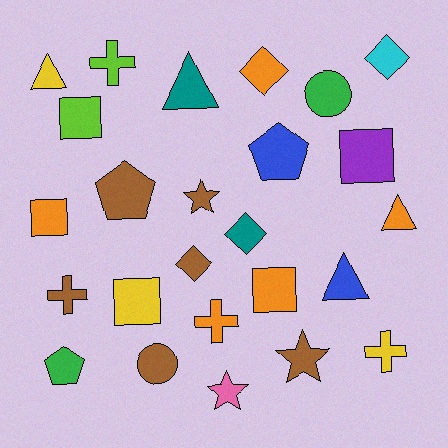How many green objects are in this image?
There are 2 green objects.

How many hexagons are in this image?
There are no hexagons.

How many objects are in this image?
There are 25 objects.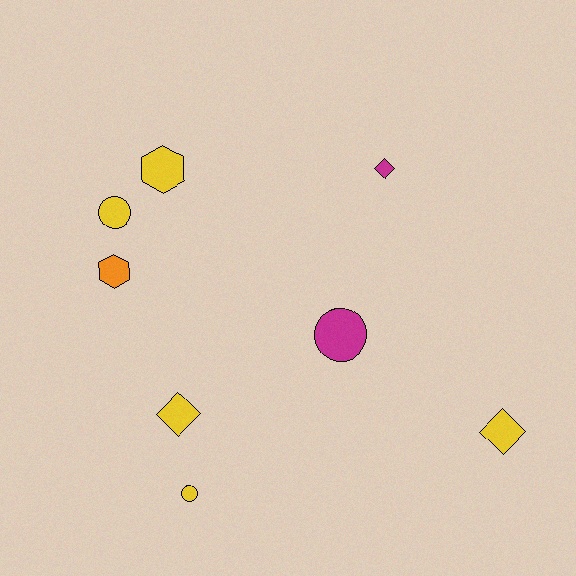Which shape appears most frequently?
Circle, with 3 objects.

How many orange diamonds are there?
There are no orange diamonds.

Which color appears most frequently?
Yellow, with 5 objects.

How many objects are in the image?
There are 8 objects.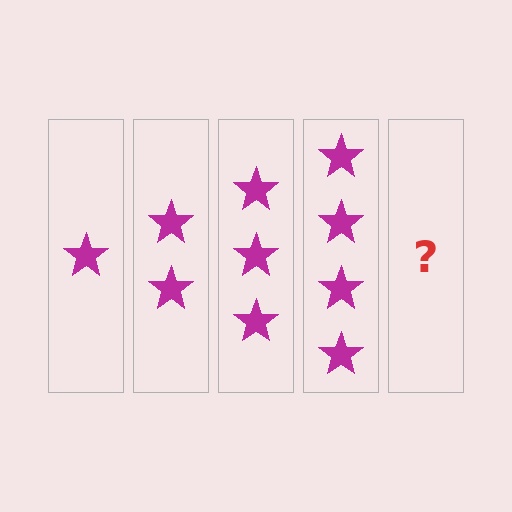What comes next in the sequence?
The next element should be 5 stars.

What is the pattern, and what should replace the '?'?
The pattern is that each step adds one more star. The '?' should be 5 stars.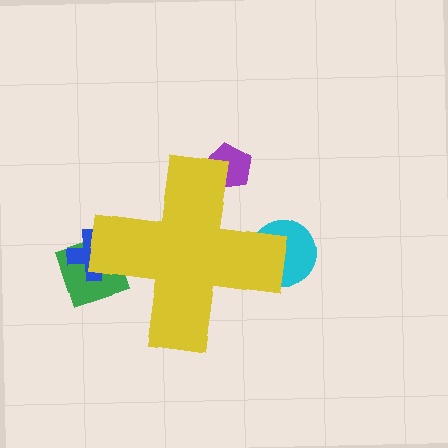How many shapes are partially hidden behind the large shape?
4 shapes are partially hidden.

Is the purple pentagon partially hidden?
Yes, the purple pentagon is partially hidden behind the yellow cross.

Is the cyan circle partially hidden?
Yes, the cyan circle is partially hidden behind the yellow cross.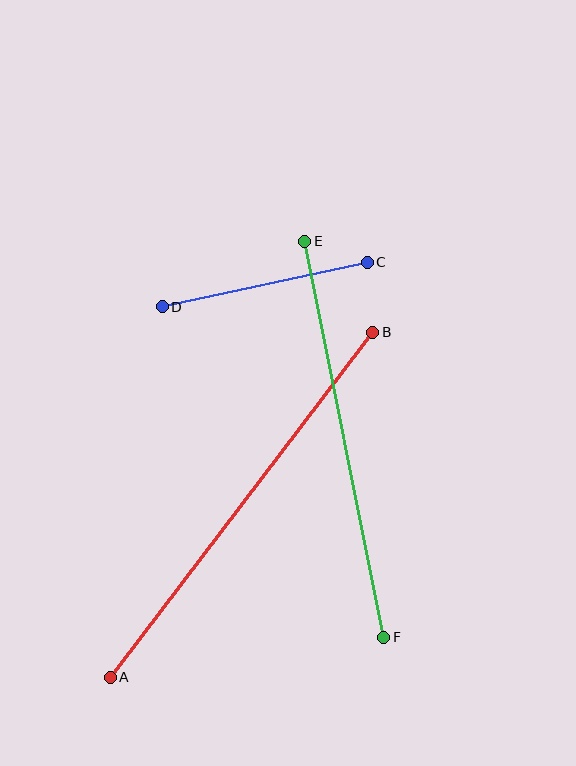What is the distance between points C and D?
The distance is approximately 209 pixels.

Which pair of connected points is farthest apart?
Points A and B are farthest apart.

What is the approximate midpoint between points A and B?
The midpoint is at approximately (241, 505) pixels.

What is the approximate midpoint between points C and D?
The midpoint is at approximately (265, 285) pixels.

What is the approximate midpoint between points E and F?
The midpoint is at approximately (344, 439) pixels.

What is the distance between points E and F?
The distance is approximately 404 pixels.